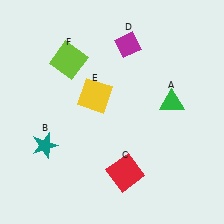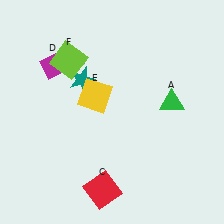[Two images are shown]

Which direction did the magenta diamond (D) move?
The magenta diamond (D) moved left.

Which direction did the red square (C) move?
The red square (C) moved left.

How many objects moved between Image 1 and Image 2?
3 objects moved between the two images.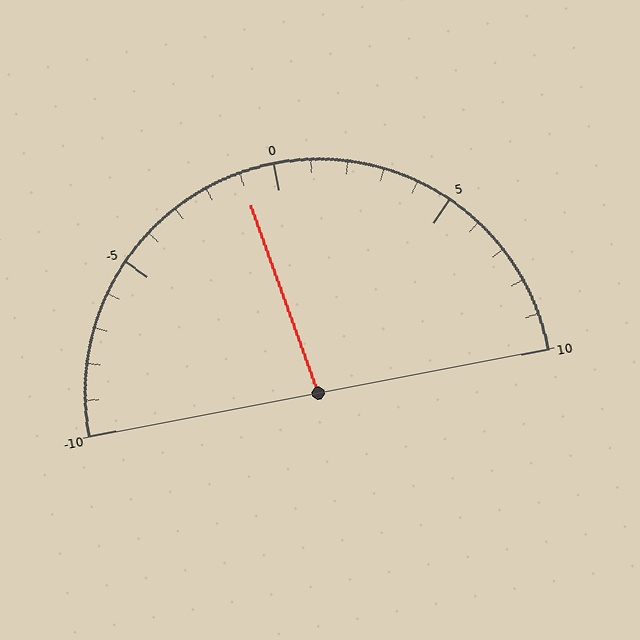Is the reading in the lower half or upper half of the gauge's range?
The reading is in the lower half of the range (-10 to 10).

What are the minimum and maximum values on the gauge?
The gauge ranges from -10 to 10.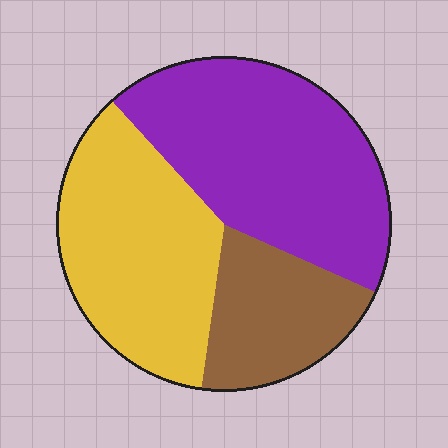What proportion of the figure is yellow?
Yellow covers 36% of the figure.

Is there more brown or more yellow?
Yellow.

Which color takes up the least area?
Brown, at roughly 20%.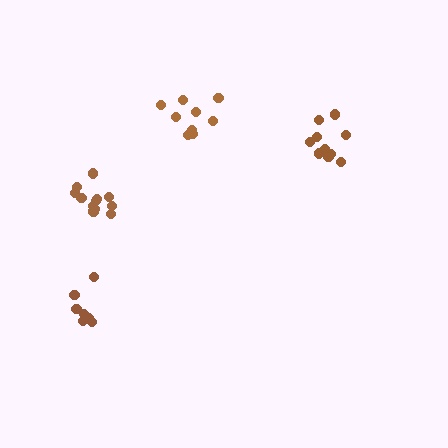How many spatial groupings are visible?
There are 4 spatial groupings.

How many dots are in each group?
Group 1: 10 dots, Group 2: 12 dots, Group 3: 7 dots, Group 4: 9 dots (38 total).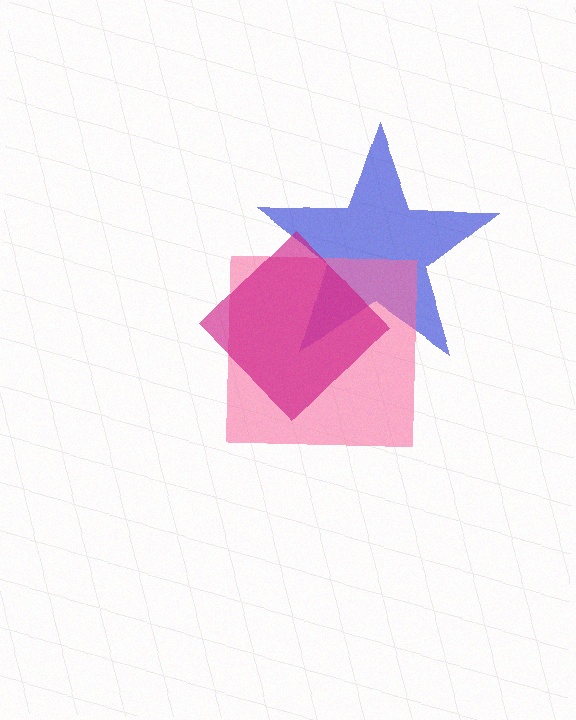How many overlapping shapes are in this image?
There are 3 overlapping shapes in the image.